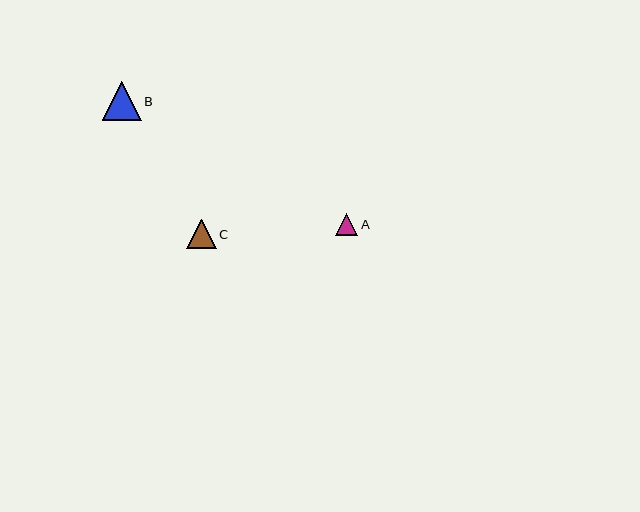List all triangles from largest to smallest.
From largest to smallest: B, C, A.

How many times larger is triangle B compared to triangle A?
Triangle B is approximately 1.8 times the size of triangle A.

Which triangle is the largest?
Triangle B is the largest with a size of approximately 39 pixels.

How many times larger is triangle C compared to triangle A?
Triangle C is approximately 1.3 times the size of triangle A.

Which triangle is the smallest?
Triangle A is the smallest with a size of approximately 22 pixels.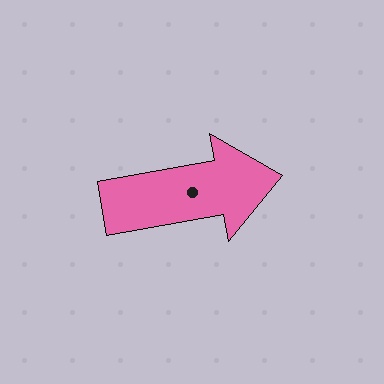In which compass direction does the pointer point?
East.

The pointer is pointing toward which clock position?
Roughly 3 o'clock.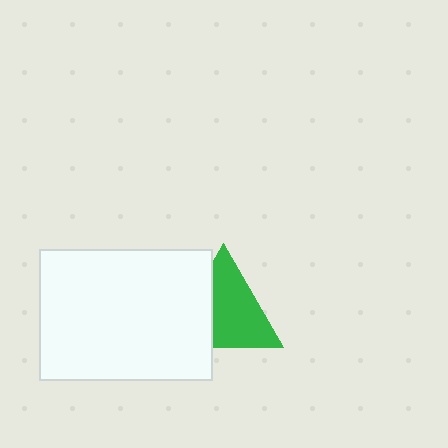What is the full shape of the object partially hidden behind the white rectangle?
The partially hidden object is a green triangle.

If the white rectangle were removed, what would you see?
You would see the complete green triangle.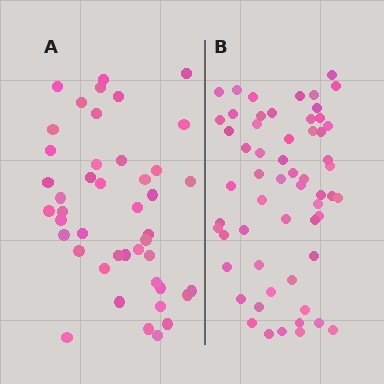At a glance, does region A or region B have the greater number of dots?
Region B (the right region) has more dots.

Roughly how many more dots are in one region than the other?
Region B has approximately 15 more dots than region A.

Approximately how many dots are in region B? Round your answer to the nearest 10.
About 60 dots. (The exact count is 58, which rounds to 60.)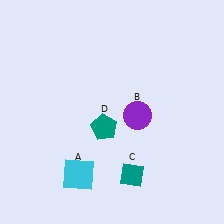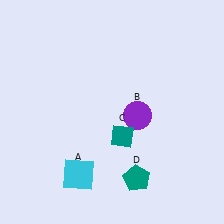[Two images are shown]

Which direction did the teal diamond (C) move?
The teal diamond (C) moved up.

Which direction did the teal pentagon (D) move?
The teal pentagon (D) moved down.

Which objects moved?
The objects that moved are: the teal diamond (C), the teal pentagon (D).